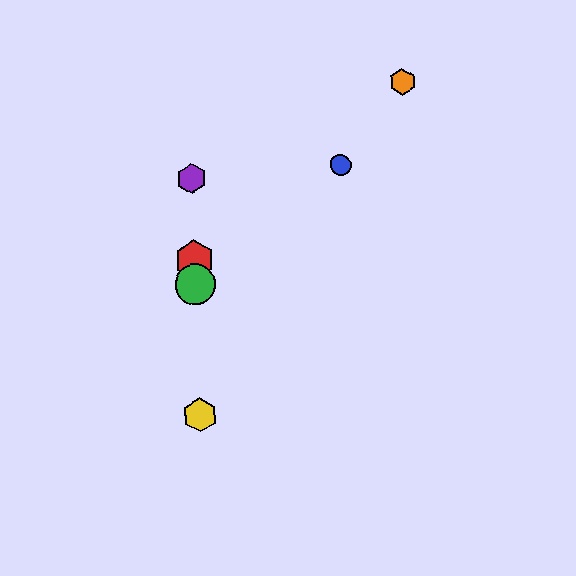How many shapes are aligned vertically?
4 shapes (the red hexagon, the green circle, the yellow hexagon, the purple hexagon) are aligned vertically.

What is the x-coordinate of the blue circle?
The blue circle is at x≈341.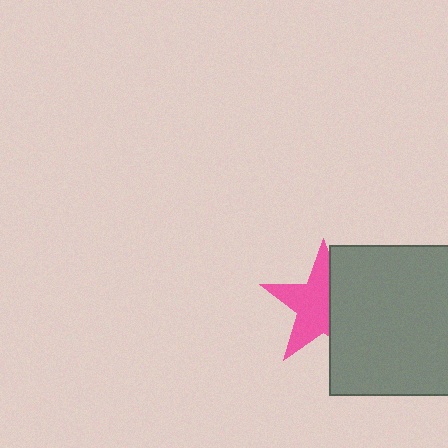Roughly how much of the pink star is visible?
About half of it is visible (roughly 60%).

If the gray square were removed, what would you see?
You would see the complete pink star.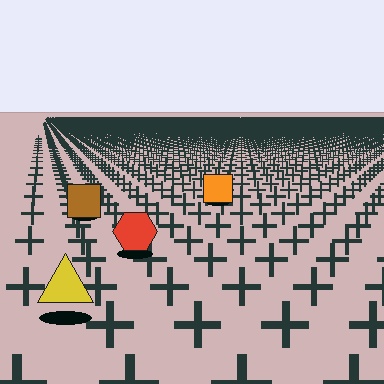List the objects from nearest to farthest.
From nearest to farthest: the yellow triangle, the red hexagon, the brown square, the orange square.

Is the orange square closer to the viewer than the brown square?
No. The brown square is closer — you can tell from the texture gradient: the ground texture is coarser near it.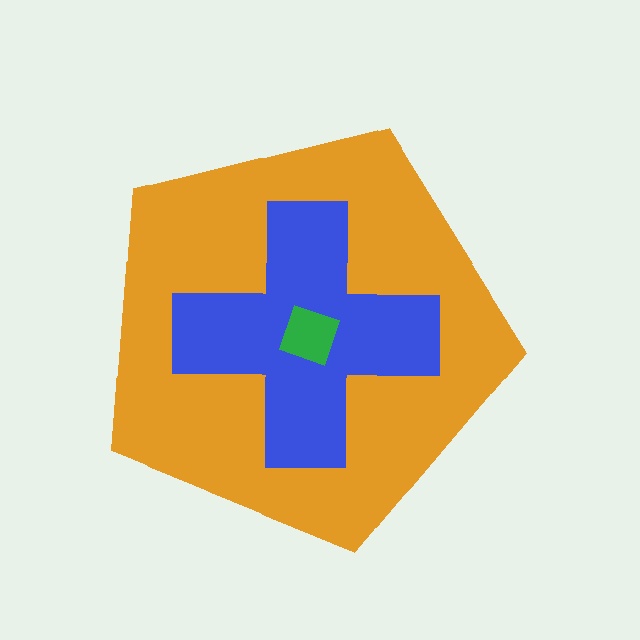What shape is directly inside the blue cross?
The green square.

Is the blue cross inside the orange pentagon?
Yes.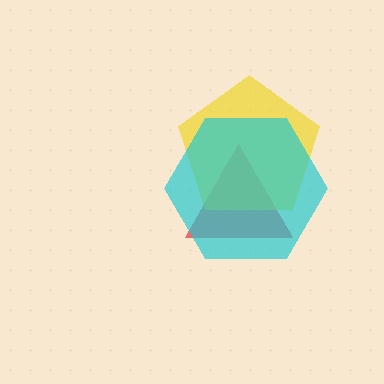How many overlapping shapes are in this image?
There are 3 overlapping shapes in the image.